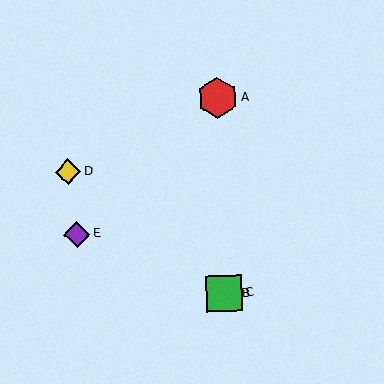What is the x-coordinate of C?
Object C is at x≈224.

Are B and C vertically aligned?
Yes, both are at x≈224.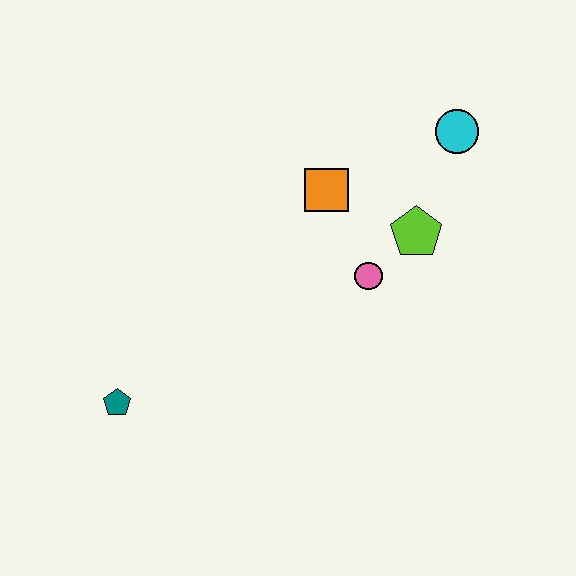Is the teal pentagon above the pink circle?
No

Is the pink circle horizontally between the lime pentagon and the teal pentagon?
Yes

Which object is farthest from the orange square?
The teal pentagon is farthest from the orange square.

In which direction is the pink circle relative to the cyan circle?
The pink circle is below the cyan circle.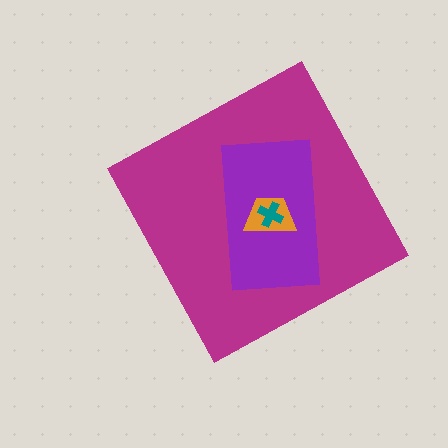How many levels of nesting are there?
4.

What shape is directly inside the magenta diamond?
The purple rectangle.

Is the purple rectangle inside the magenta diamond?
Yes.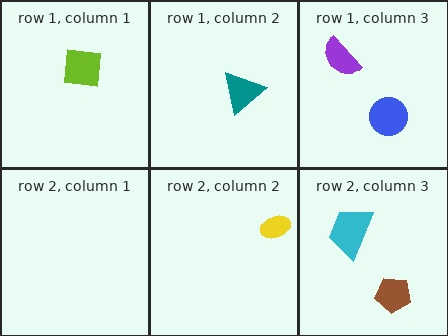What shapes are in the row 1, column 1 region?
The lime square.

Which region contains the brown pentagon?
The row 2, column 3 region.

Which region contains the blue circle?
The row 1, column 3 region.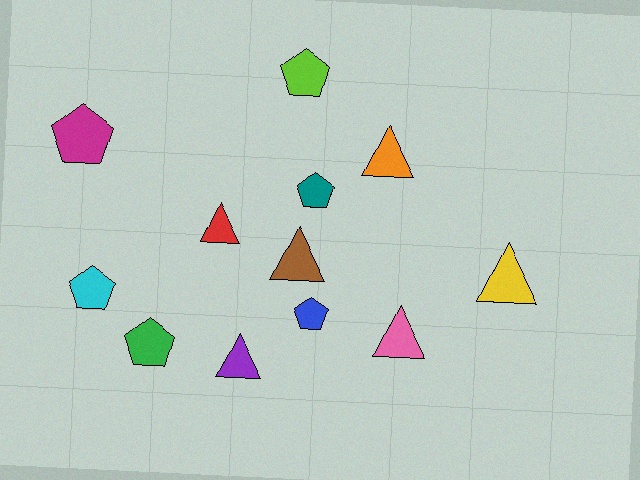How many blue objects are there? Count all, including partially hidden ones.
There is 1 blue object.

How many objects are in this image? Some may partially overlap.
There are 12 objects.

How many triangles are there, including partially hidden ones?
There are 6 triangles.